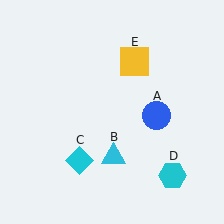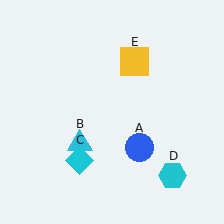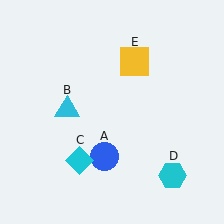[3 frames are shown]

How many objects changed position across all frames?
2 objects changed position: blue circle (object A), cyan triangle (object B).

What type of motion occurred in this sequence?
The blue circle (object A), cyan triangle (object B) rotated clockwise around the center of the scene.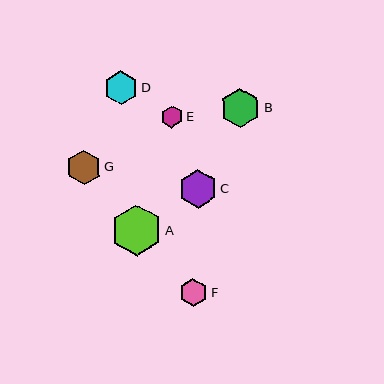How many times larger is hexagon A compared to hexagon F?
Hexagon A is approximately 1.8 times the size of hexagon F.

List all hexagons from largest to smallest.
From largest to smallest: A, B, C, G, D, F, E.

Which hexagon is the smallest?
Hexagon E is the smallest with a size of approximately 22 pixels.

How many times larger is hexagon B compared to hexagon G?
Hexagon B is approximately 1.1 times the size of hexagon G.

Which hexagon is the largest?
Hexagon A is the largest with a size of approximately 51 pixels.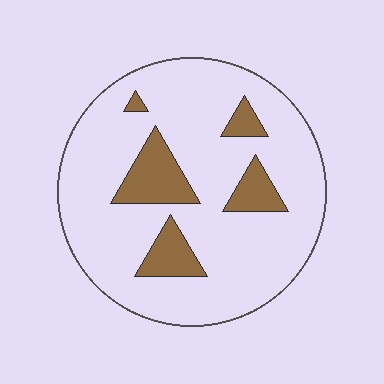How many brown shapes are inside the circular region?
5.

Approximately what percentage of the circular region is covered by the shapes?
Approximately 15%.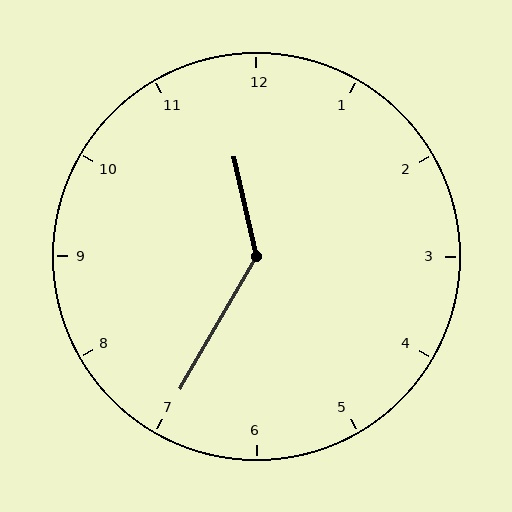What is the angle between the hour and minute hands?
Approximately 138 degrees.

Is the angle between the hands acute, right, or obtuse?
It is obtuse.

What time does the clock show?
11:35.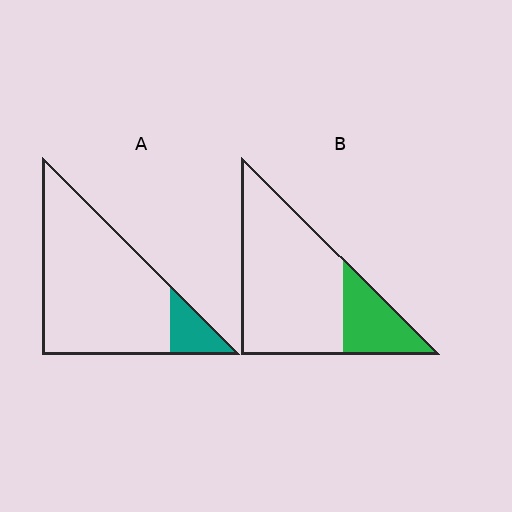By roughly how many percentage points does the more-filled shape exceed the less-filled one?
By roughly 10 percentage points (B over A).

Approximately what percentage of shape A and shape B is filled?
A is approximately 15% and B is approximately 25%.